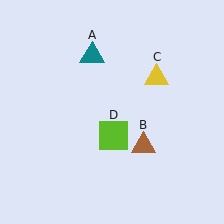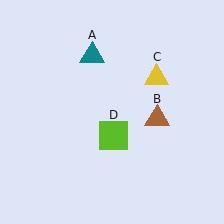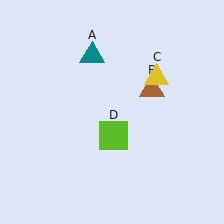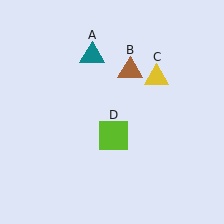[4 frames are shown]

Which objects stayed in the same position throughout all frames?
Teal triangle (object A) and yellow triangle (object C) and lime square (object D) remained stationary.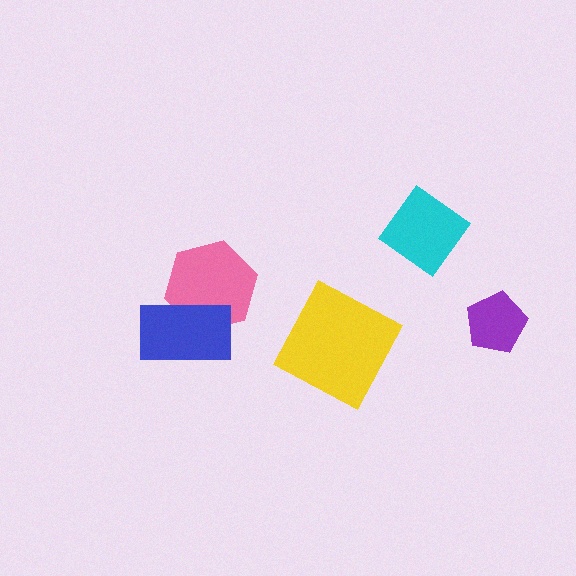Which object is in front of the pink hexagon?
The blue rectangle is in front of the pink hexagon.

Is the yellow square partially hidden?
No, no other shape covers it.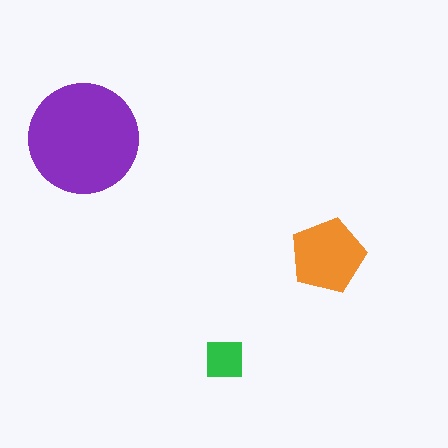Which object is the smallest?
The green square.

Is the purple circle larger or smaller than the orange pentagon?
Larger.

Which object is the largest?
The purple circle.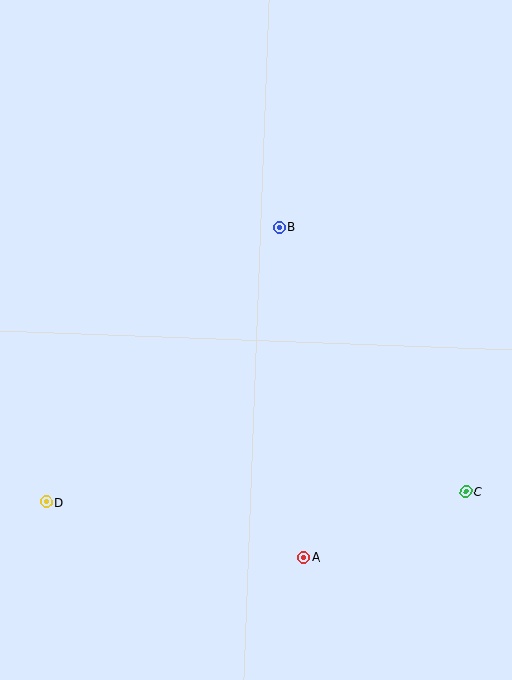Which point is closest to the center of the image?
Point B at (280, 227) is closest to the center.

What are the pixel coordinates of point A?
Point A is at (304, 557).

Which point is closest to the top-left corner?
Point B is closest to the top-left corner.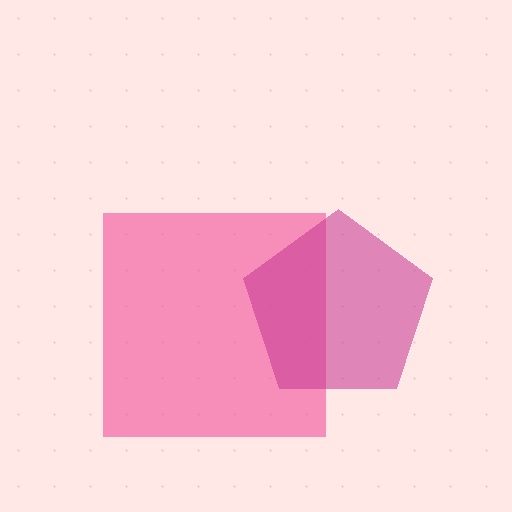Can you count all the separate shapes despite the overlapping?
Yes, there are 2 separate shapes.